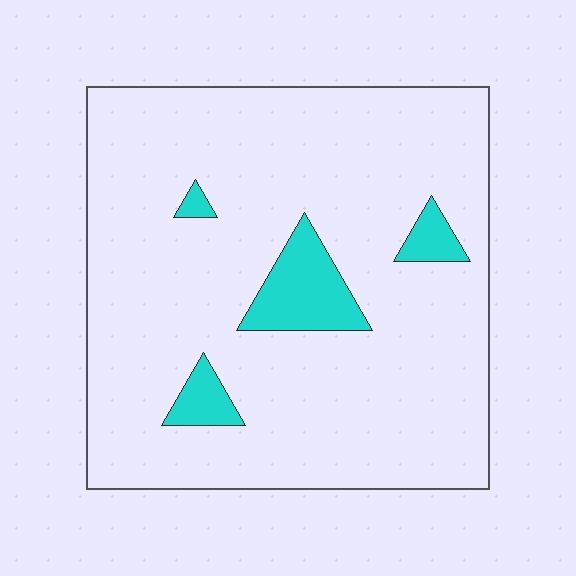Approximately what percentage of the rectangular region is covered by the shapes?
Approximately 10%.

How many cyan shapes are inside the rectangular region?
4.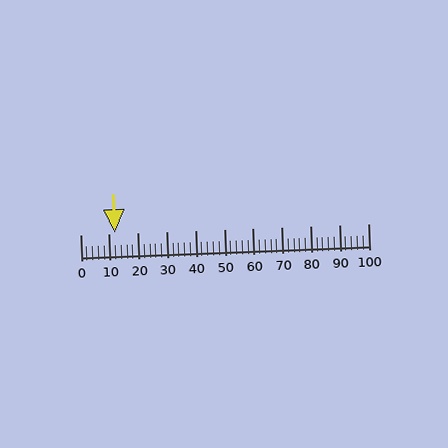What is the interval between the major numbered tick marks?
The major tick marks are spaced 10 units apart.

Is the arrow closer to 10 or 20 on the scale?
The arrow is closer to 10.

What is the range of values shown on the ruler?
The ruler shows values from 0 to 100.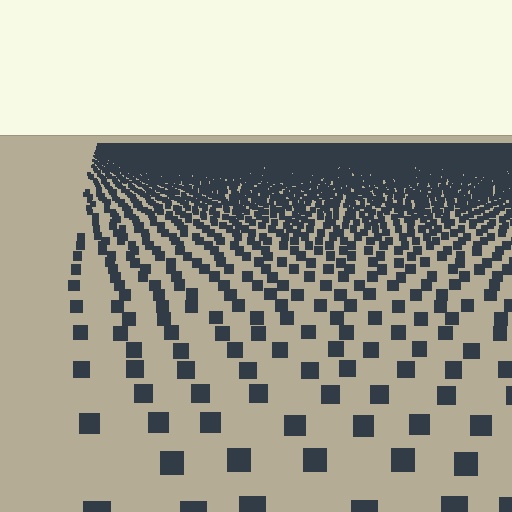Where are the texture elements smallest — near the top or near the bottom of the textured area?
Near the top.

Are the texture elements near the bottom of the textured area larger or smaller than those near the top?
Larger. Near the bottom, elements are closer to the viewer and appear at a bigger on-screen size.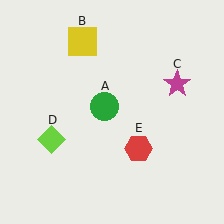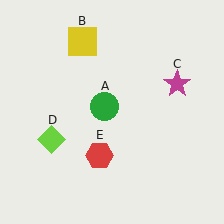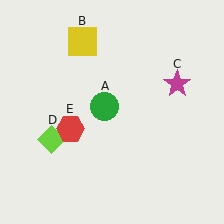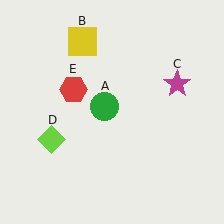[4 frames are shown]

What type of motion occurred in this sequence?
The red hexagon (object E) rotated clockwise around the center of the scene.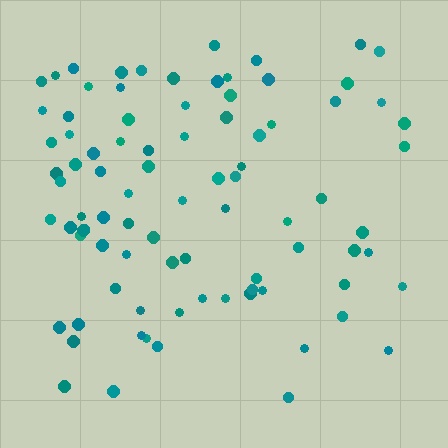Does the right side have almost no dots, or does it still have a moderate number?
Still a moderate number, just noticeably fewer than the left.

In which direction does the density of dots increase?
From right to left, with the left side densest.